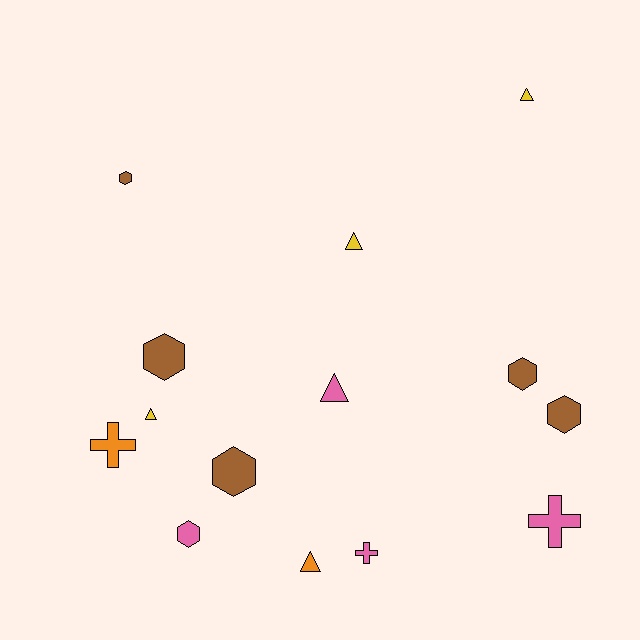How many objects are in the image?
There are 14 objects.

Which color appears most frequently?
Brown, with 5 objects.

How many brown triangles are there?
There are no brown triangles.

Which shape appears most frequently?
Hexagon, with 6 objects.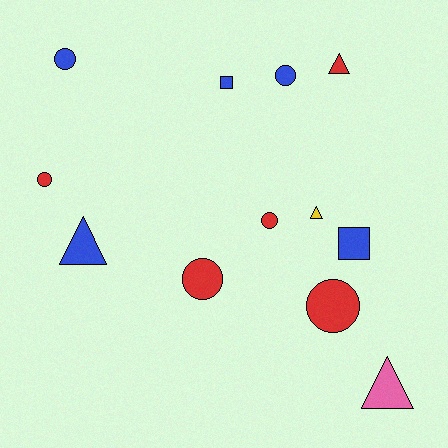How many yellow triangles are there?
There is 1 yellow triangle.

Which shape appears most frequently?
Circle, with 6 objects.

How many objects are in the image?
There are 12 objects.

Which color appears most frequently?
Red, with 5 objects.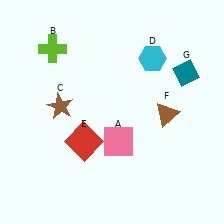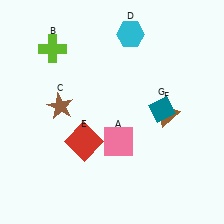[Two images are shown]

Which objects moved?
The objects that moved are: the cyan hexagon (D), the teal diamond (G).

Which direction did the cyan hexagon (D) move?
The cyan hexagon (D) moved up.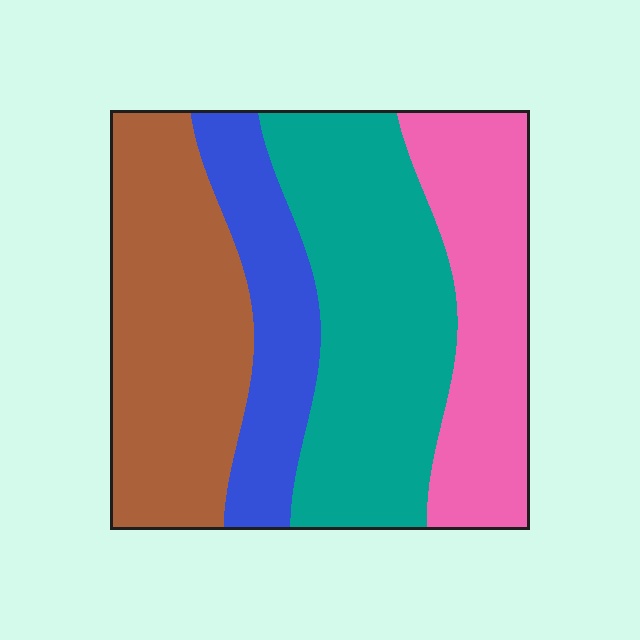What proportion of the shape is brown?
Brown takes up about one quarter (1/4) of the shape.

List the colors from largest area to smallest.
From largest to smallest: teal, brown, pink, blue.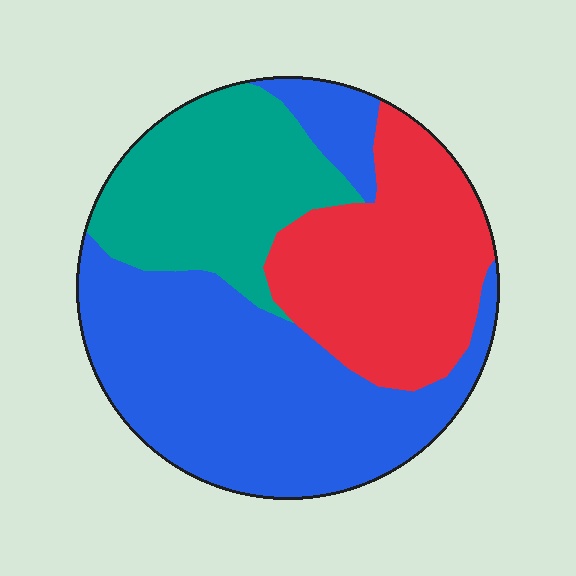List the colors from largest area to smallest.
From largest to smallest: blue, red, teal.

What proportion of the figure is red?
Red covers around 30% of the figure.